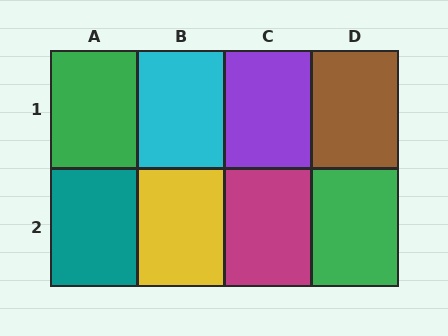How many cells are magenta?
1 cell is magenta.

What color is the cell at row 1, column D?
Brown.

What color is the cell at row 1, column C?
Purple.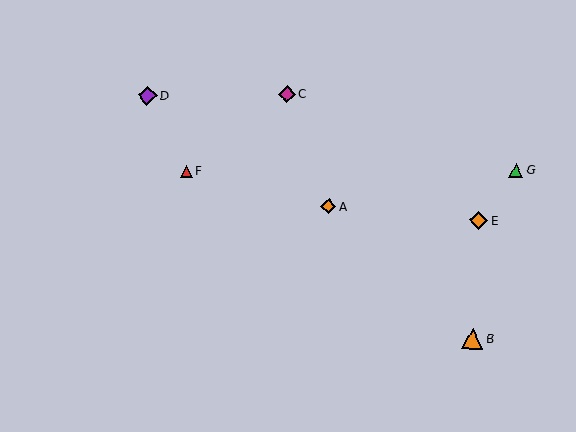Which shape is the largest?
The orange triangle (labeled B) is the largest.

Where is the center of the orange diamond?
The center of the orange diamond is at (328, 207).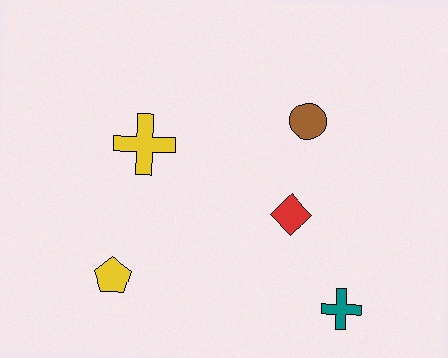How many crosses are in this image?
There are 2 crosses.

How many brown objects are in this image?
There is 1 brown object.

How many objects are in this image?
There are 5 objects.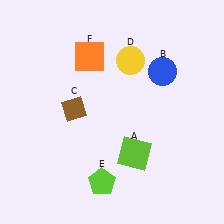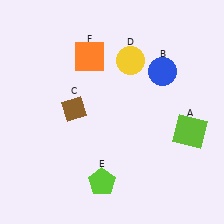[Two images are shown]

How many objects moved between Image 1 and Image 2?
1 object moved between the two images.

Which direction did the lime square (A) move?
The lime square (A) moved right.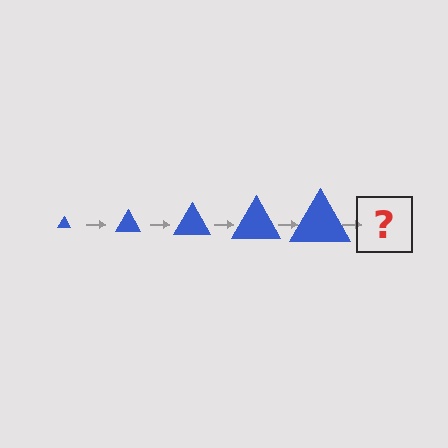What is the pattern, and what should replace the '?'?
The pattern is that the triangle gets progressively larger each step. The '?' should be a blue triangle, larger than the previous one.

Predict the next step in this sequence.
The next step is a blue triangle, larger than the previous one.